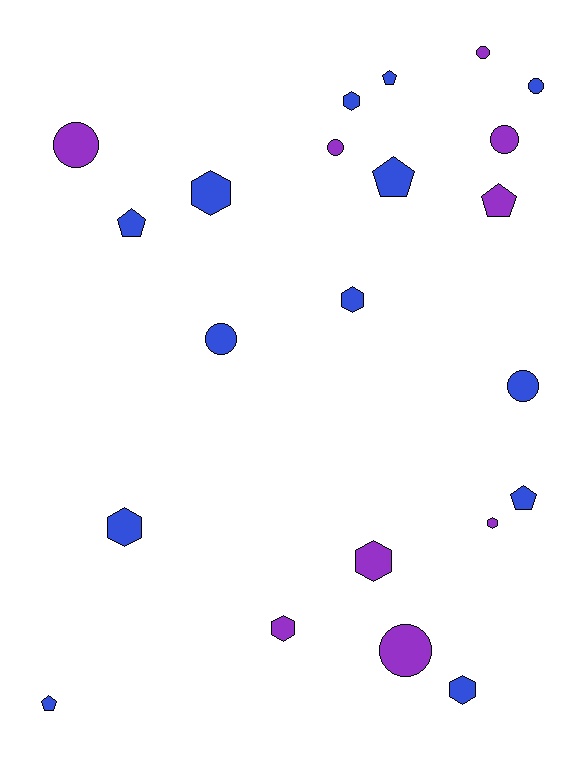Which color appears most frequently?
Blue, with 13 objects.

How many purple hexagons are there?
There are 3 purple hexagons.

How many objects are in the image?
There are 22 objects.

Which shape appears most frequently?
Hexagon, with 8 objects.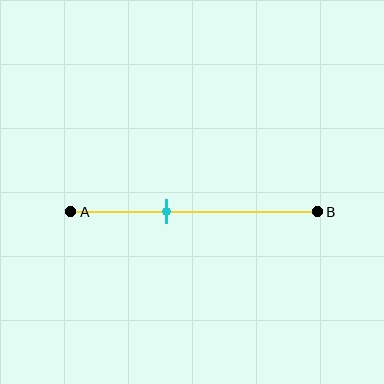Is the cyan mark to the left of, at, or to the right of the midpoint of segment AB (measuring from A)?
The cyan mark is to the left of the midpoint of segment AB.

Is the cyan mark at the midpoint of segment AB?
No, the mark is at about 40% from A, not at the 50% midpoint.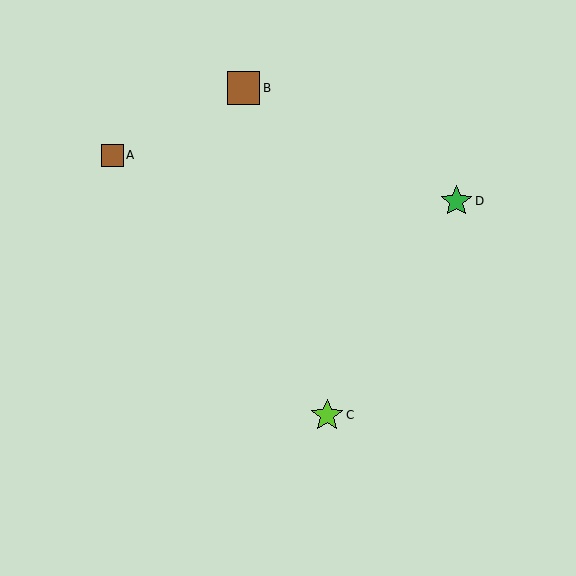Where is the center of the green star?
The center of the green star is at (456, 201).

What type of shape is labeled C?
Shape C is a lime star.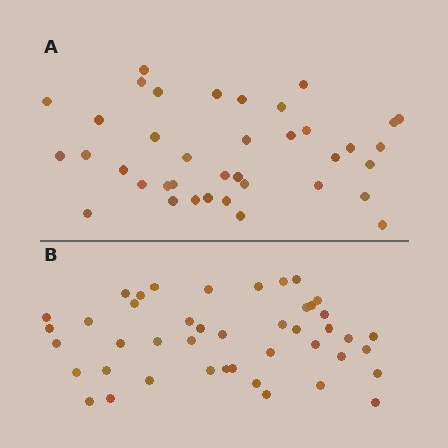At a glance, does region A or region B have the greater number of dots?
Region B (the bottom region) has more dots.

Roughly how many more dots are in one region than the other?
Region B has about 6 more dots than region A.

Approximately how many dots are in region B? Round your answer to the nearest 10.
About 40 dots. (The exact count is 44, which rounds to 40.)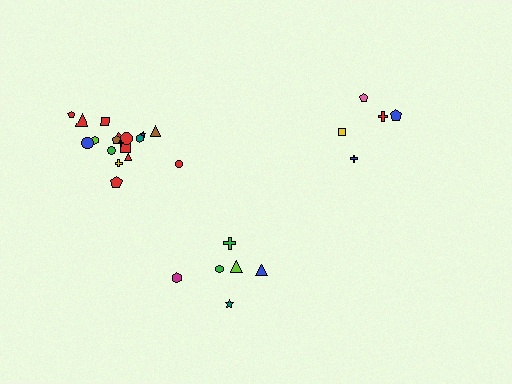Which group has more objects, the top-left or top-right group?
The top-left group.